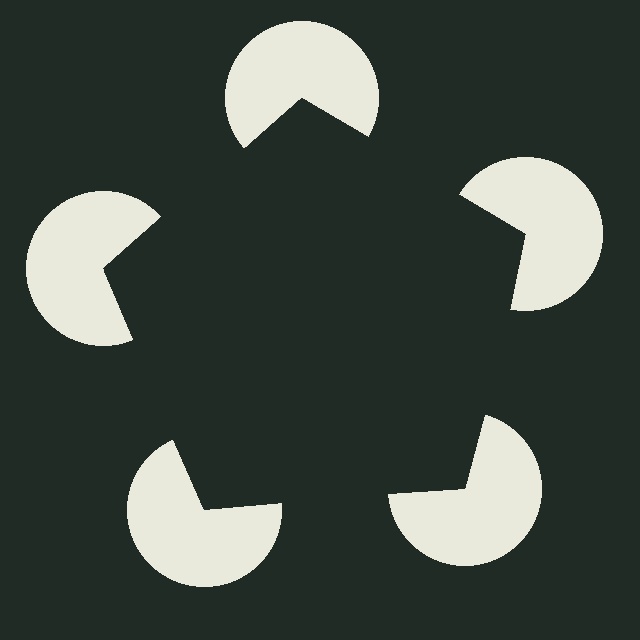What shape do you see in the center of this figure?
An illusory pentagon — its edges are inferred from the aligned wedge cuts in the pac-man discs, not physically drawn.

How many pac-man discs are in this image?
There are 5 — one at each vertex of the illusory pentagon.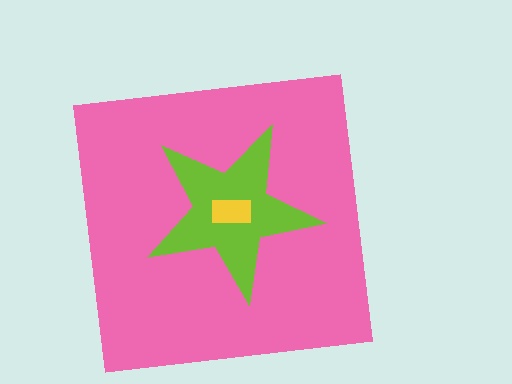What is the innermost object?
The yellow rectangle.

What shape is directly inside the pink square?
The lime star.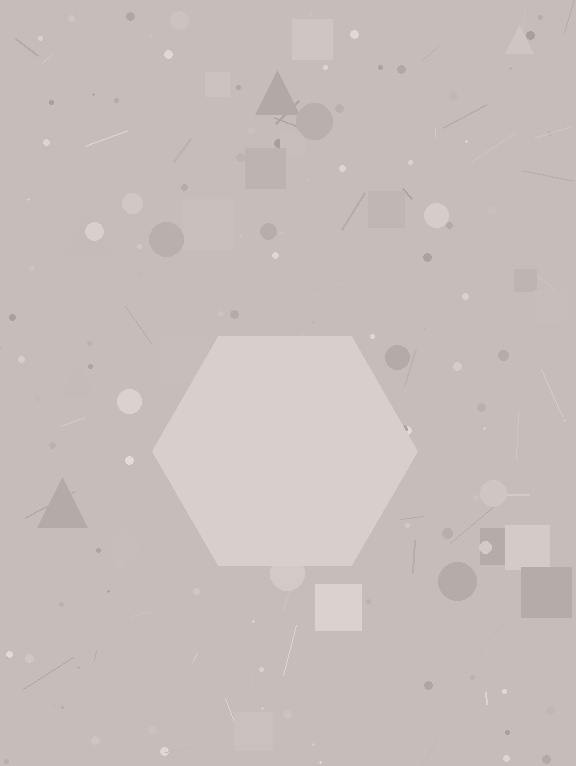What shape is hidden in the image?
A hexagon is hidden in the image.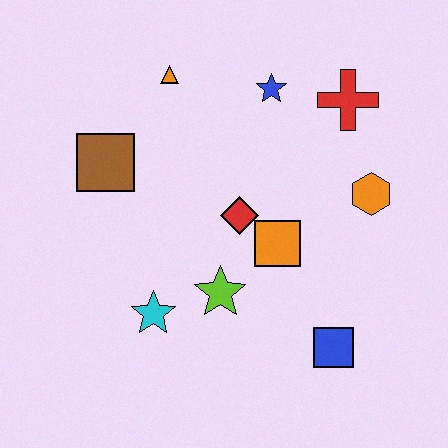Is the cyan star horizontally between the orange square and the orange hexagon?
No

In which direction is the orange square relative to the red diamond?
The orange square is to the right of the red diamond.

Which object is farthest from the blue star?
The blue square is farthest from the blue star.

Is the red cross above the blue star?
No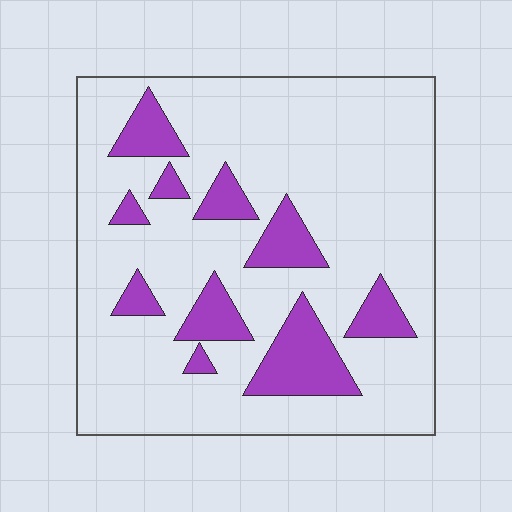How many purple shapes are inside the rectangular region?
10.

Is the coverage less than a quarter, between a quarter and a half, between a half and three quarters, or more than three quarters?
Less than a quarter.